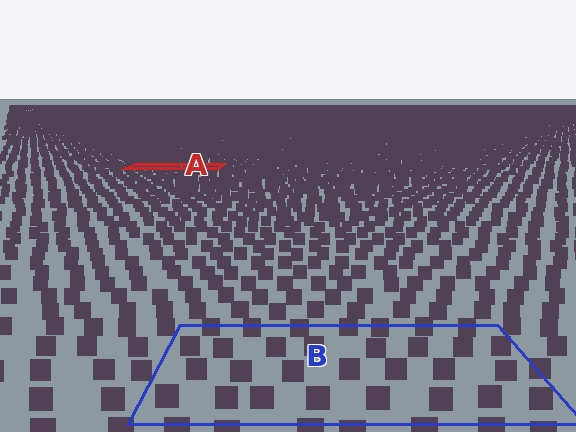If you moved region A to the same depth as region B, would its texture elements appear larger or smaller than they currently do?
They would appear larger. At a closer depth, the same texture elements are projected at a bigger on-screen size.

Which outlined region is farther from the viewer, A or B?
Region A is farther from the viewer — the texture elements inside it appear smaller and more densely packed.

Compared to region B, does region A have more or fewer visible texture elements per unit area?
Region A has more texture elements per unit area — they are packed more densely because it is farther away.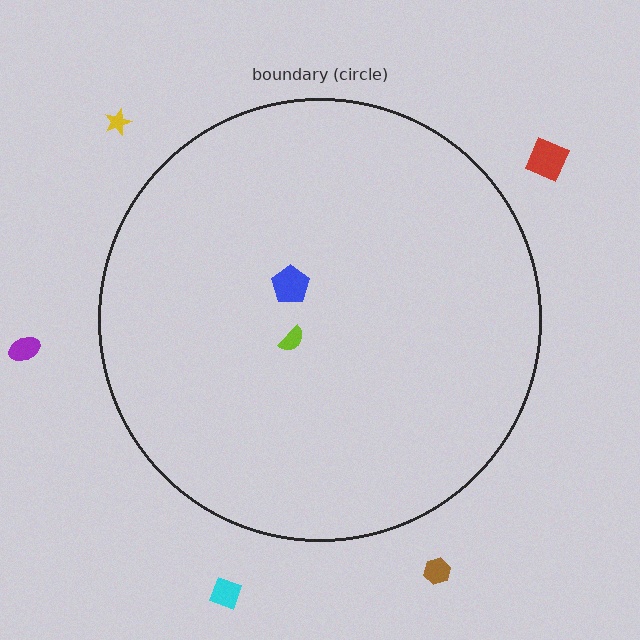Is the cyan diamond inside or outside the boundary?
Outside.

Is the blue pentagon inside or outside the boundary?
Inside.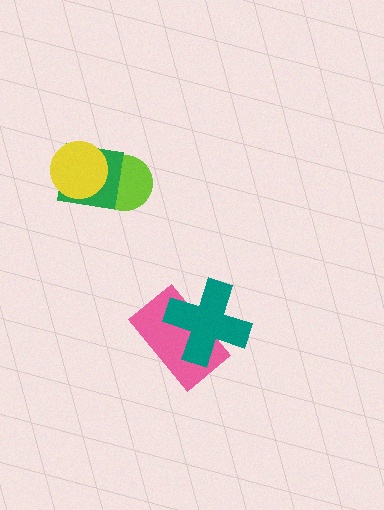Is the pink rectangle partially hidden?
Yes, it is partially covered by another shape.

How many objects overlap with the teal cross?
1 object overlaps with the teal cross.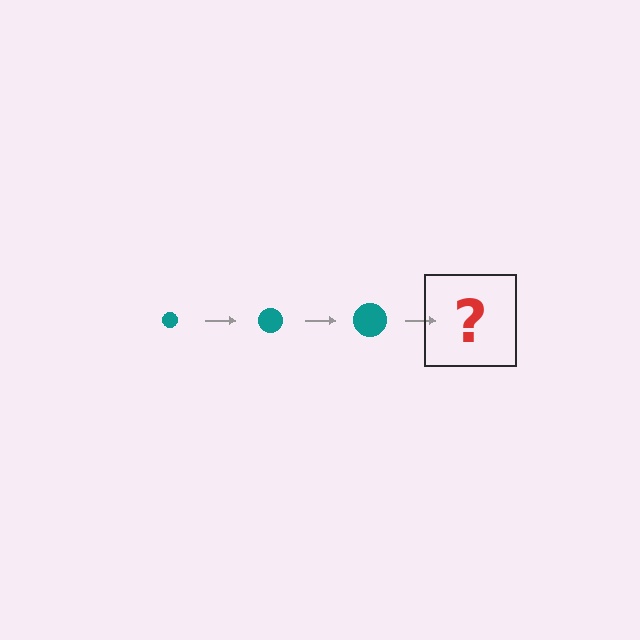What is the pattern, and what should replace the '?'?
The pattern is that the circle gets progressively larger each step. The '?' should be a teal circle, larger than the previous one.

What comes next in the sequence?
The next element should be a teal circle, larger than the previous one.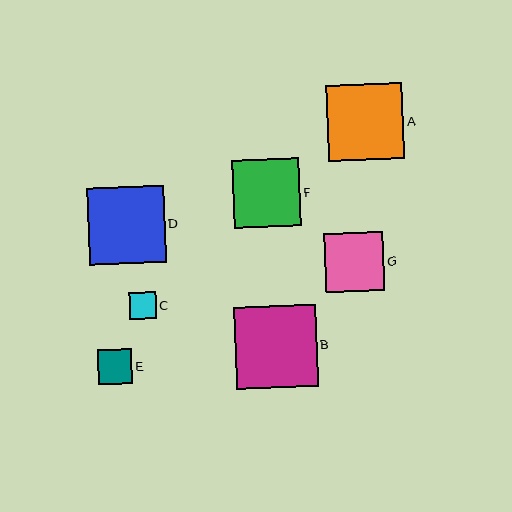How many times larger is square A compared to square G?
Square A is approximately 1.3 times the size of square G.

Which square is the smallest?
Square C is the smallest with a size of approximately 27 pixels.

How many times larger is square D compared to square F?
Square D is approximately 1.1 times the size of square F.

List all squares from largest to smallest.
From largest to smallest: B, D, A, F, G, E, C.